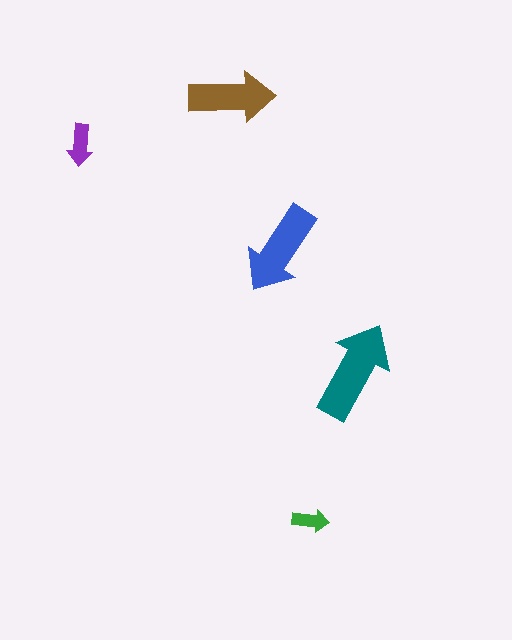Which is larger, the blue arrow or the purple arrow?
The blue one.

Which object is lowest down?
The green arrow is bottommost.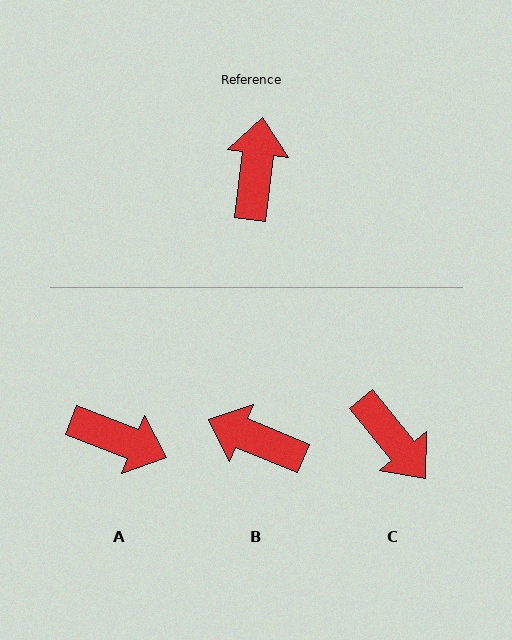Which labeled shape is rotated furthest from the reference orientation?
C, about 134 degrees away.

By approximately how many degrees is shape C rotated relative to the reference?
Approximately 134 degrees clockwise.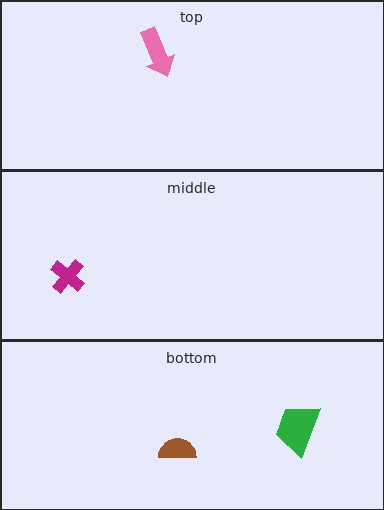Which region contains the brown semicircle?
The bottom region.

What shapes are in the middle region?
The magenta cross.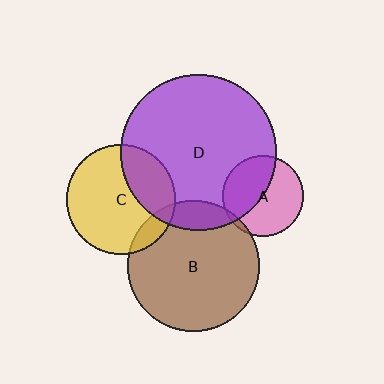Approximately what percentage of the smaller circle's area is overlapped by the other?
Approximately 15%.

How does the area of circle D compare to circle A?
Approximately 3.7 times.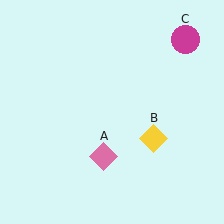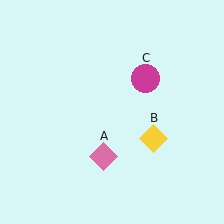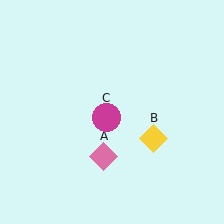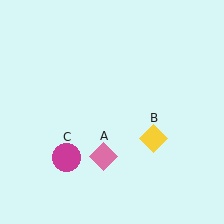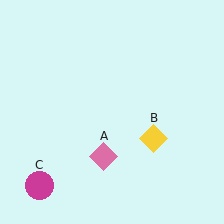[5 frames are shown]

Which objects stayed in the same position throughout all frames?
Pink diamond (object A) and yellow diamond (object B) remained stationary.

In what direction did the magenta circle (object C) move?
The magenta circle (object C) moved down and to the left.